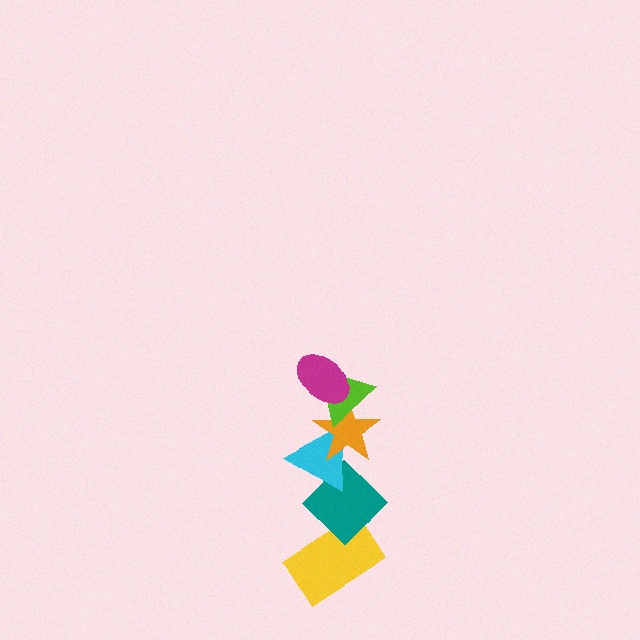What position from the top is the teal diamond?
The teal diamond is 5th from the top.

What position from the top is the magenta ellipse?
The magenta ellipse is 1st from the top.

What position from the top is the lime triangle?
The lime triangle is 2nd from the top.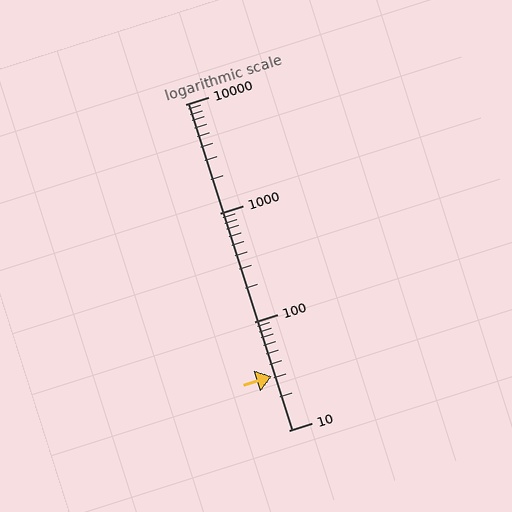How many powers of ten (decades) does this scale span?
The scale spans 3 decades, from 10 to 10000.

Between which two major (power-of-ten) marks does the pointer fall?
The pointer is between 10 and 100.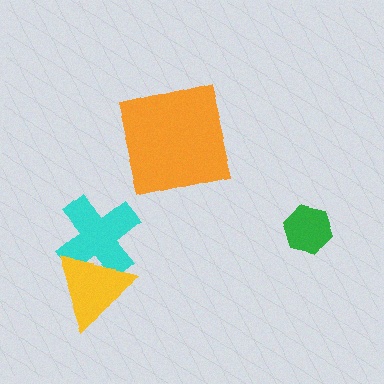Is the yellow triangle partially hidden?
No, no other shape covers it.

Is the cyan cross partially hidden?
Yes, it is partially covered by another shape.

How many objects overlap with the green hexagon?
0 objects overlap with the green hexagon.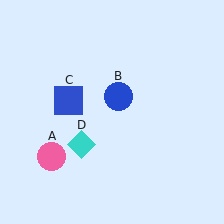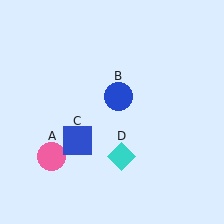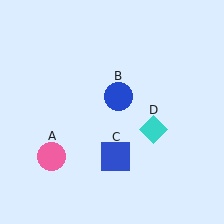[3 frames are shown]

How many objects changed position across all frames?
2 objects changed position: blue square (object C), cyan diamond (object D).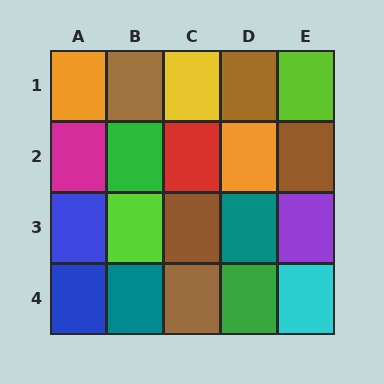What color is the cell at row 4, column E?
Cyan.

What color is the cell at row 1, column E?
Lime.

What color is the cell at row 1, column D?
Brown.